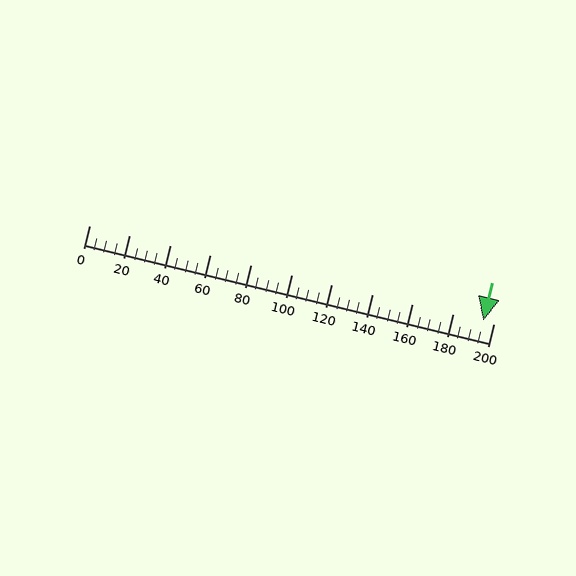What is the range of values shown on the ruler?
The ruler shows values from 0 to 200.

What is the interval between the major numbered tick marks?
The major tick marks are spaced 20 units apart.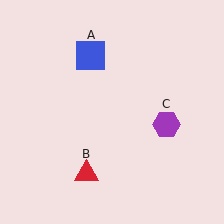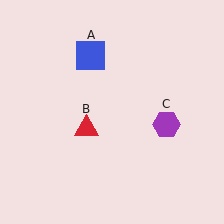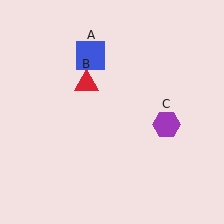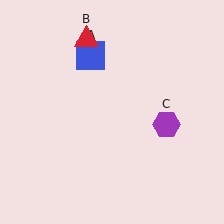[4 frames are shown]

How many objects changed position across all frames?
1 object changed position: red triangle (object B).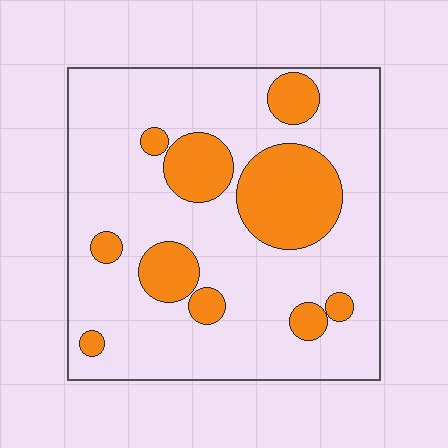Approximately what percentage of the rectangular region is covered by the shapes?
Approximately 25%.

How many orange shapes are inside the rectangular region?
10.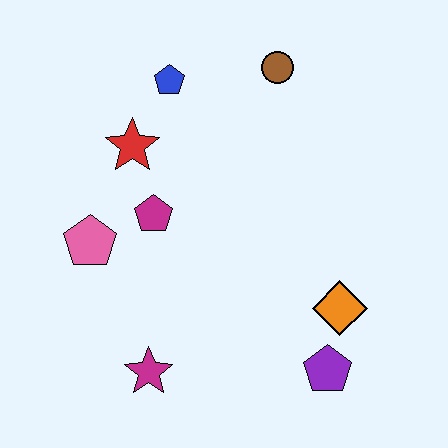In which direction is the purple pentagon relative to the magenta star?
The purple pentagon is to the right of the magenta star.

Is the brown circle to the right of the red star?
Yes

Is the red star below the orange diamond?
No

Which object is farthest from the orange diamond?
The blue pentagon is farthest from the orange diamond.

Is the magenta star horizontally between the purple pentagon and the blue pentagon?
No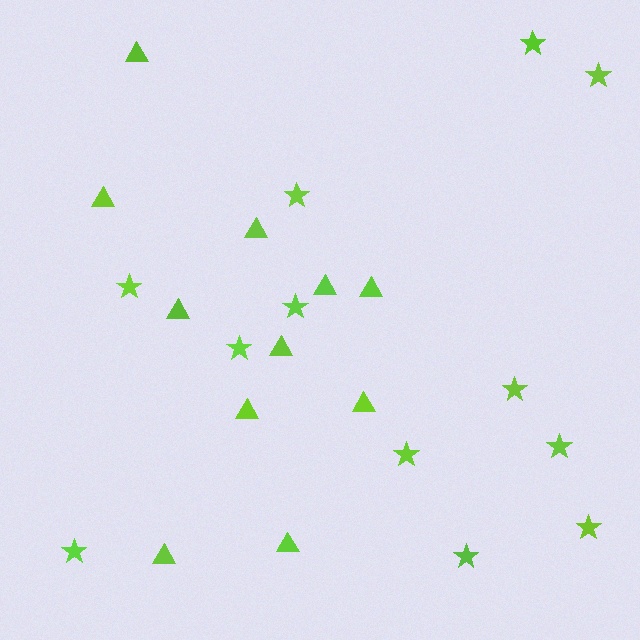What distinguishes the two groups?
There are 2 groups: one group of stars (12) and one group of triangles (11).